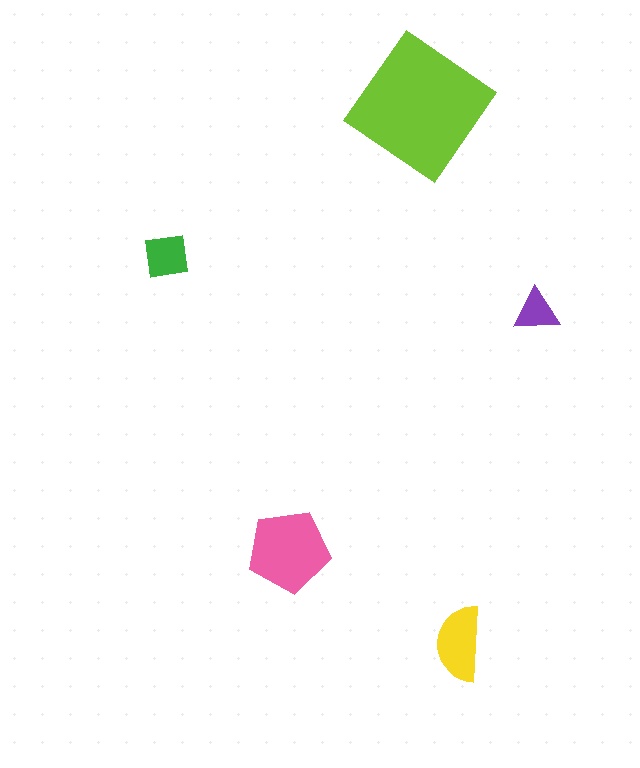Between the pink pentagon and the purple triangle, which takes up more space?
The pink pentagon.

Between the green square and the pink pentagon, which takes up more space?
The pink pentagon.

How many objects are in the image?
There are 5 objects in the image.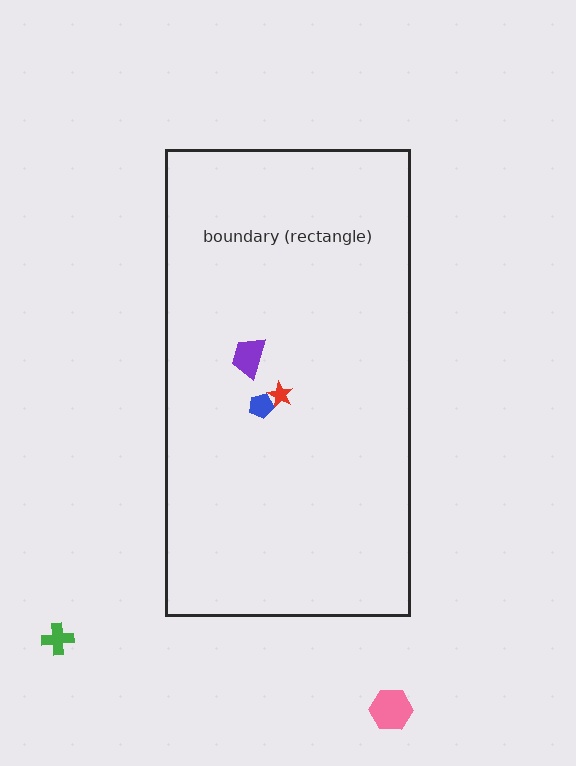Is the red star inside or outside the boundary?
Inside.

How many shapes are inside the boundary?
3 inside, 2 outside.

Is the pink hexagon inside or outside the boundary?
Outside.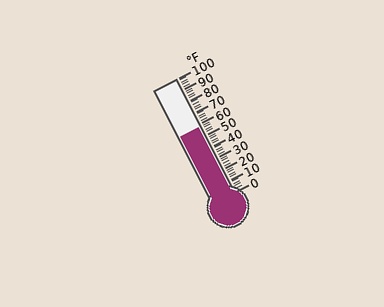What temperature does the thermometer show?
The thermometer shows approximately 58°F.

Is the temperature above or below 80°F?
The temperature is below 80°F.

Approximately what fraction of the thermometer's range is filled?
The thermometer is filled to approximately 60% of its range.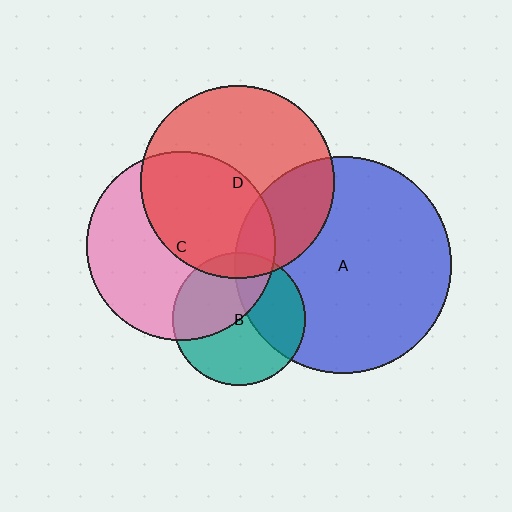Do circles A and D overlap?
Yes.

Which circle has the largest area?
Circle A (blue).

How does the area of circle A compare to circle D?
Approximately 1.2 times.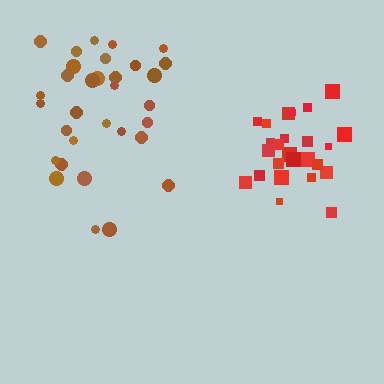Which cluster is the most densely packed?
Red.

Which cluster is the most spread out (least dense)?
Brown.